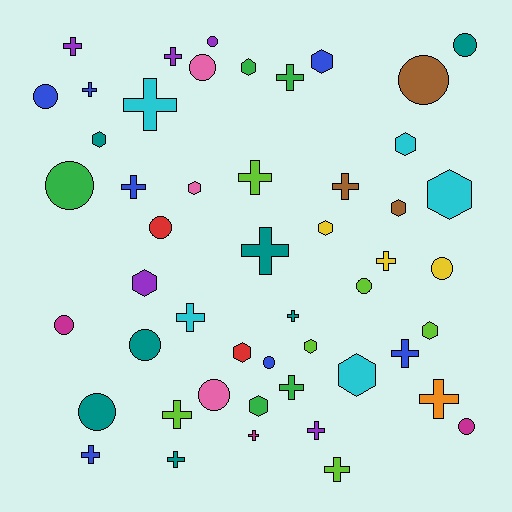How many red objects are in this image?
There are 2 red objects.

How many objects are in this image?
There are 50 objects.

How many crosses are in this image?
There are 21 crosses.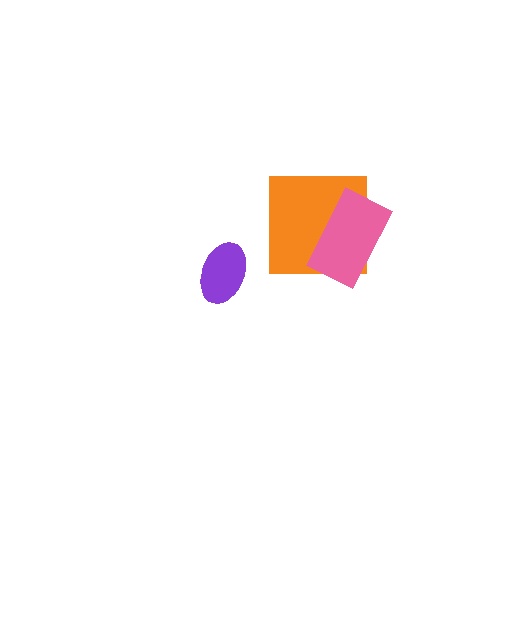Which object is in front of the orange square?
The pink rectangle is in front of the orange square.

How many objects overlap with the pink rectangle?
1 object overlaps with the pink rectangle.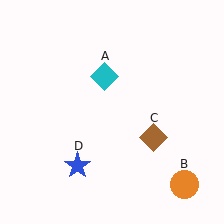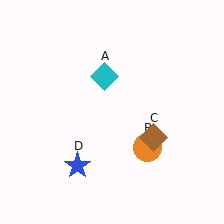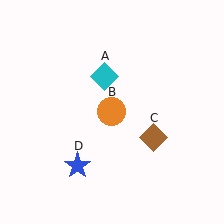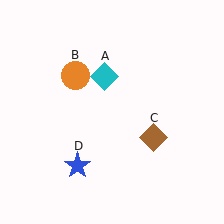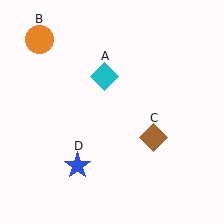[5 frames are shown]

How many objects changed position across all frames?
1 object changed position: orange circle (object B).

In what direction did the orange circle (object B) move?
The orange circle (object B) moved up and to the left.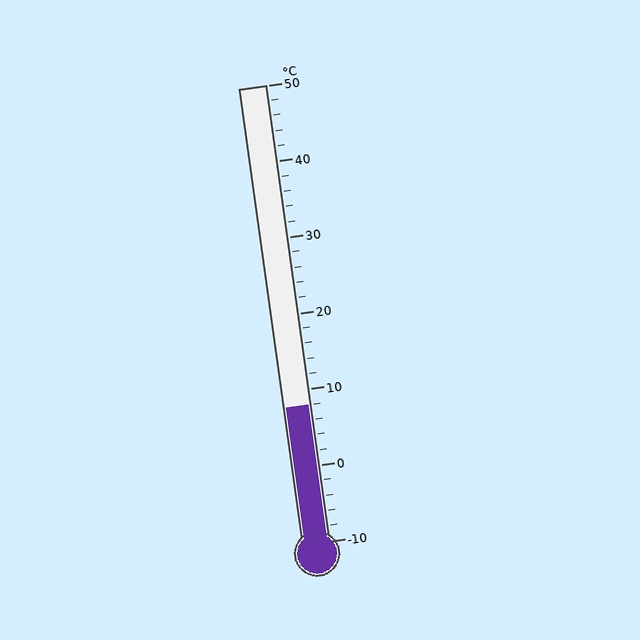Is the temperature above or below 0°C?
The temperature is above 0°C.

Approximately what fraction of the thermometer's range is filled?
The thermometer is filled to approximately 30% of its range.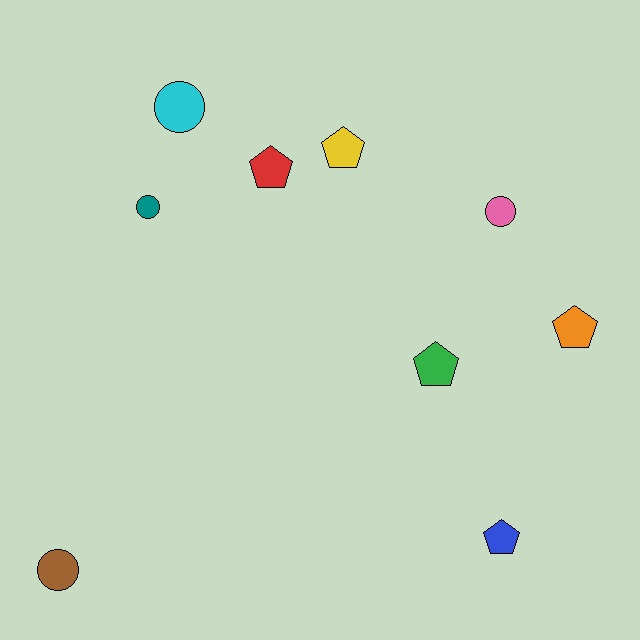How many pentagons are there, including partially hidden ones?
There are 5 pentagons.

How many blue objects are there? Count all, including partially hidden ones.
There is 1 blue object.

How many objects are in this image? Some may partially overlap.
There are 9 objects.